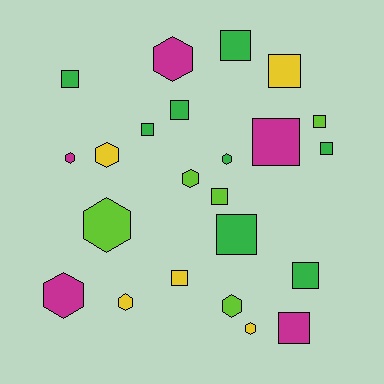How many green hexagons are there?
There is 1 green hexagon.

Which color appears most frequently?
Green, with 8 objects.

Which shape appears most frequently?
Square, with 13 objects.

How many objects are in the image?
There are 23 objects.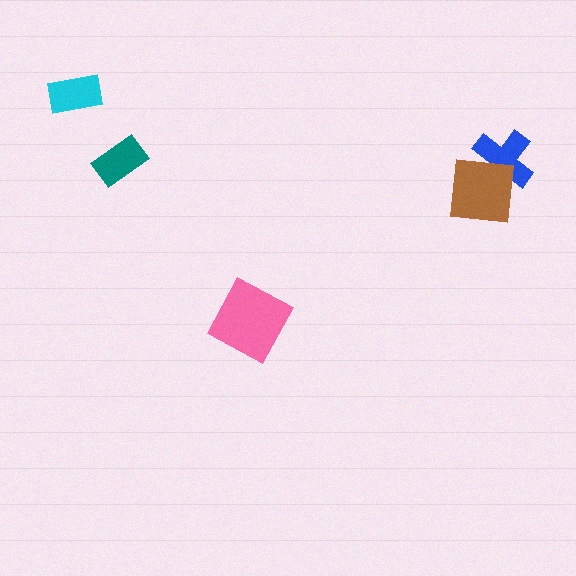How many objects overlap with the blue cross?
1 object overlaps with the blue cross.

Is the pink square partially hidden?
No, no other shape covers it.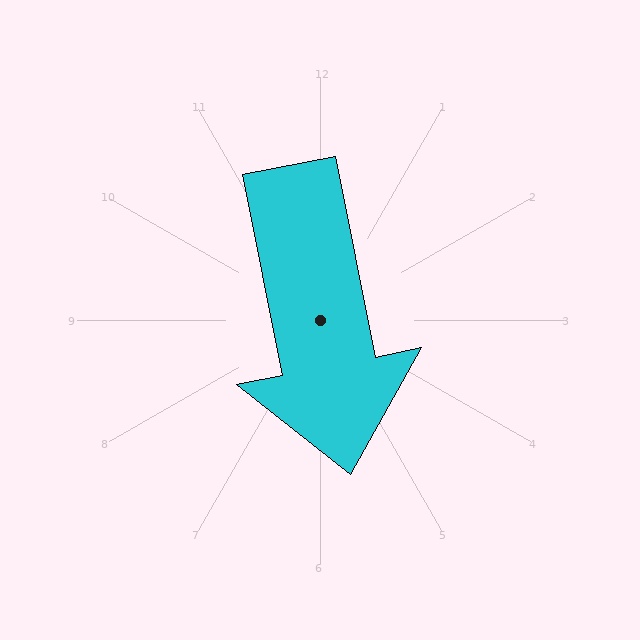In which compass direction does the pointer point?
South.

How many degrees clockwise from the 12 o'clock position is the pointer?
Approximately 169 degrees.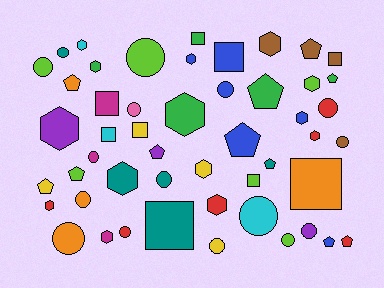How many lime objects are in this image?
There are 6 lime objects.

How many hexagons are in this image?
There are 14 hexagons.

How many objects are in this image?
There are 50 objects.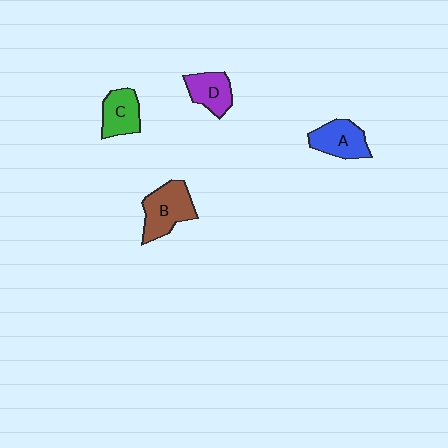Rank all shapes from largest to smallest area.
From largest to smallest: B (brown), A (blue), C (green), D (purple).